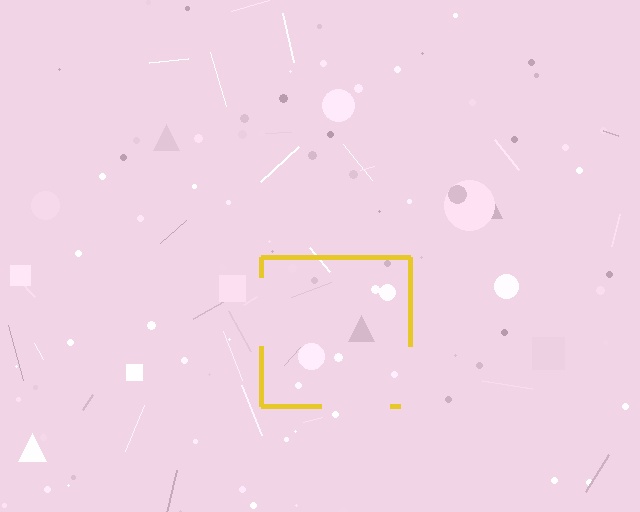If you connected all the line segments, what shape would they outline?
They would outline a square.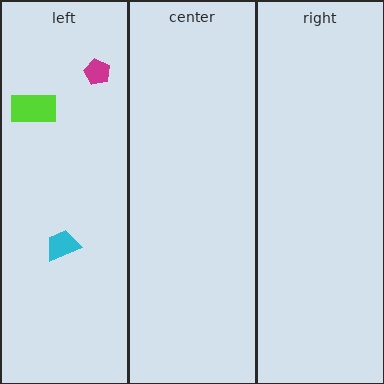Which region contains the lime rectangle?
The left region.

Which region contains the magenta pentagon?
The left region.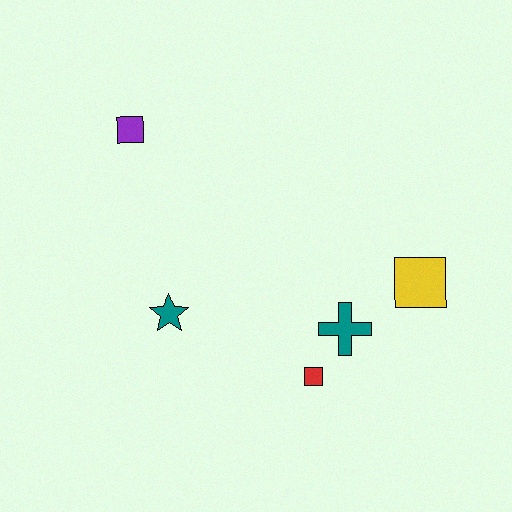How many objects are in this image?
There are 5 objects.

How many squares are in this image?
There are 3 squares.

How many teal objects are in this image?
There are 2 teal objects.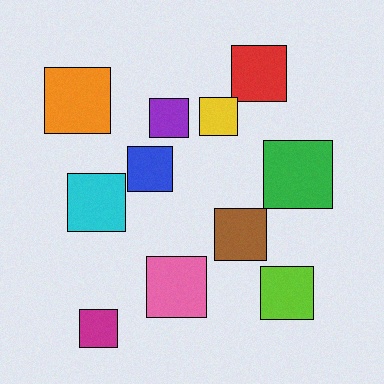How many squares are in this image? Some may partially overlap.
There are 11 squares.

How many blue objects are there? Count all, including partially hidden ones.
There is 1 blue object.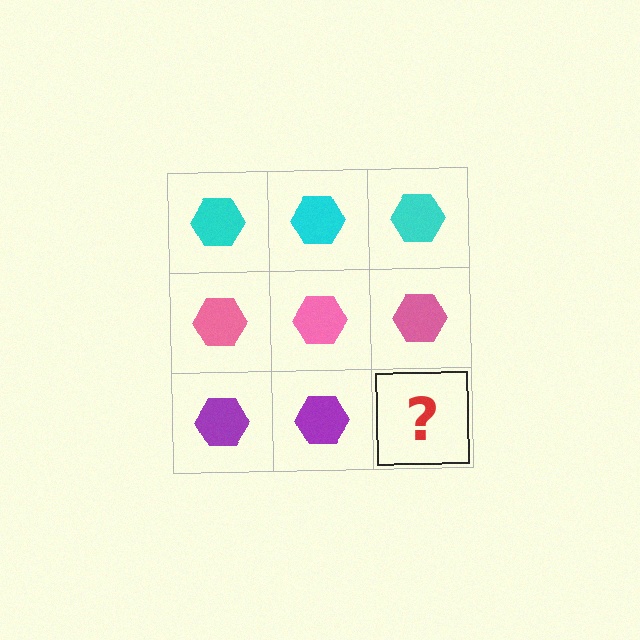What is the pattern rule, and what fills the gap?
The rule is that each row has a consistent color. The gap should be filled with a purple hexagon.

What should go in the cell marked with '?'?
The missing cell should contain a purple hexagon.